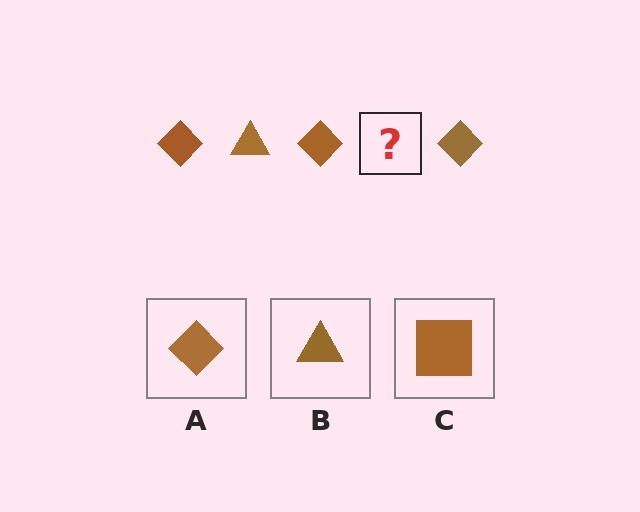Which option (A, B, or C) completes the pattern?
B.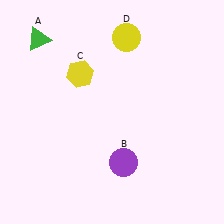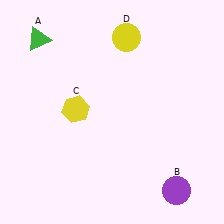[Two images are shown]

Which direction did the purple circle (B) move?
The purple circle (B) moved right.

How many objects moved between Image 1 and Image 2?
2 objects moved between the two images.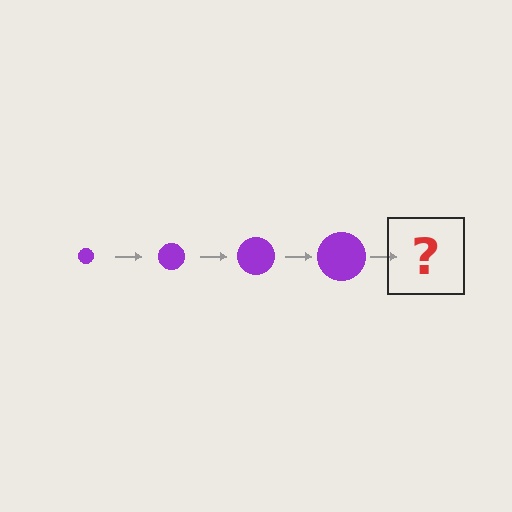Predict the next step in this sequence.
The next step is a purple circle, larger than the previous one.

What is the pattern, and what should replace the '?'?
The pattern is that the circle gets progressively larger each step. The '?' should be a purple circle, larger than the previous one.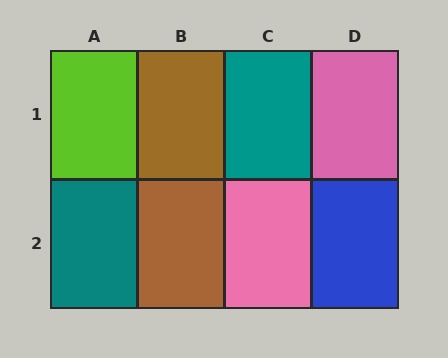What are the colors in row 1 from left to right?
Lime, brown, teal, pink.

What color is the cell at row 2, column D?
Blue.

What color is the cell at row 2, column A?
Teal.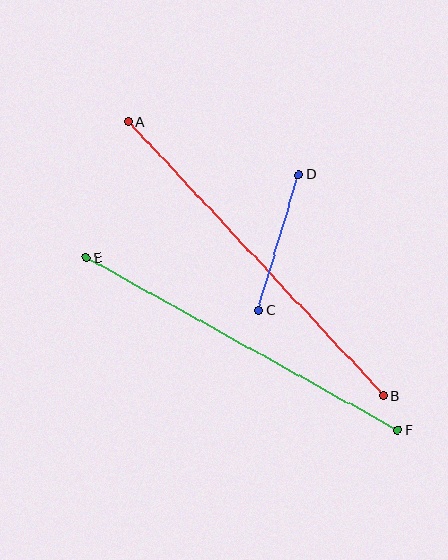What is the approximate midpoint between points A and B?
The midpoint is at approximately (256, 259) pixels.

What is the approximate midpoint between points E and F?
The midpoint is at approximately (242, 344) pixels.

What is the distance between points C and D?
The distance is approximately 142 pixels.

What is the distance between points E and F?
The distance is approximately 356 pixels.